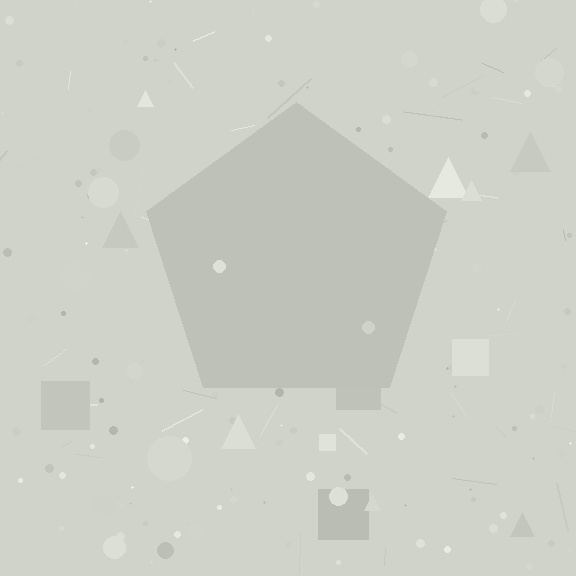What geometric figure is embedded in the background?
A pentagon is embedded in the background.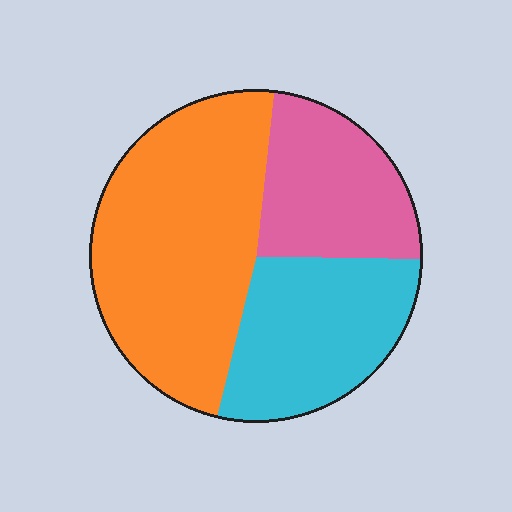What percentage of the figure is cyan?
Cyan takes up about one quarter (1/4) of the figure.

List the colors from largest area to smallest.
From largest to smallest: orange, cyan, pink.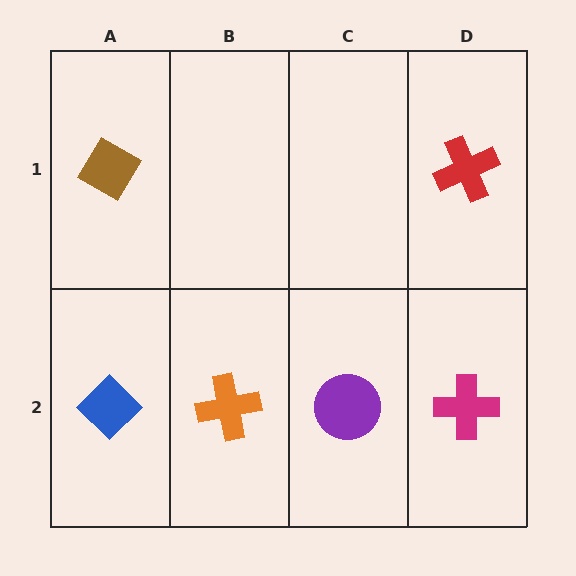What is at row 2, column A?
A blue diamond.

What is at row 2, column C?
A purple circle.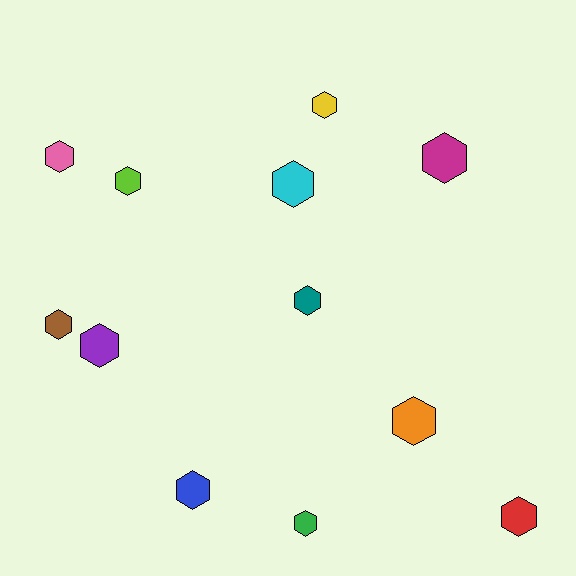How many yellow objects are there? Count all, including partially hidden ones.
There is 1 yellow object.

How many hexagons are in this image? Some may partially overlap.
There are 12 hexagons.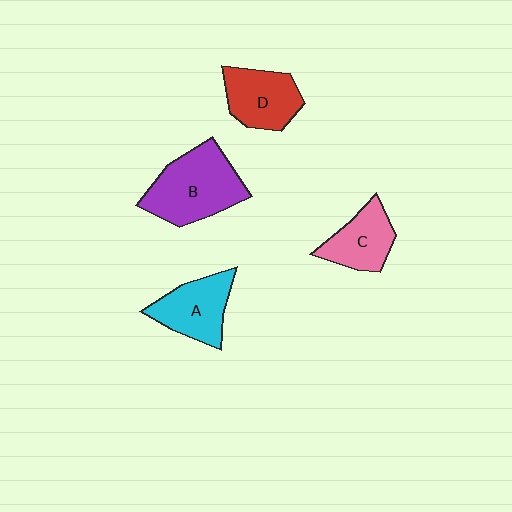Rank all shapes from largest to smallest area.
From largest to smallest: B (purple), A (cyan), D (red), C (pink).